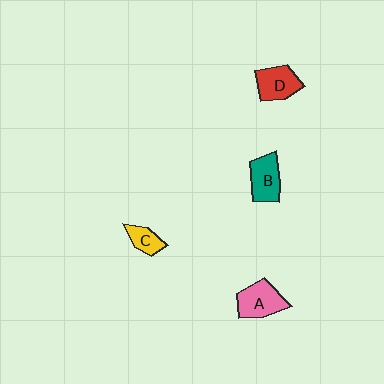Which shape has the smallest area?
Shape C (yellow).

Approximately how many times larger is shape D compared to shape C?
Approximately 1.6 times.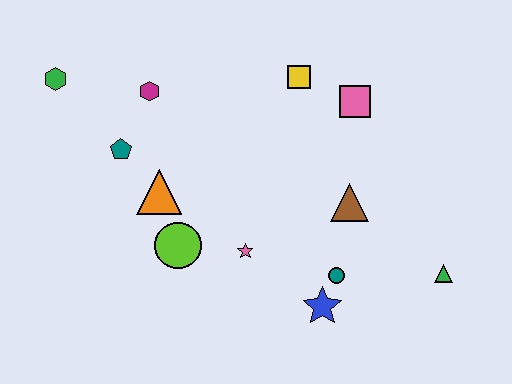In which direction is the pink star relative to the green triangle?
The pink star is to the left of the green triangle.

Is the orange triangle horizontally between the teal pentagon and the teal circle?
Yes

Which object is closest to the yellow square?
The pink square is closest to the yellow square.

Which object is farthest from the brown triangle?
The green hexagon is farthest from the brown triangle.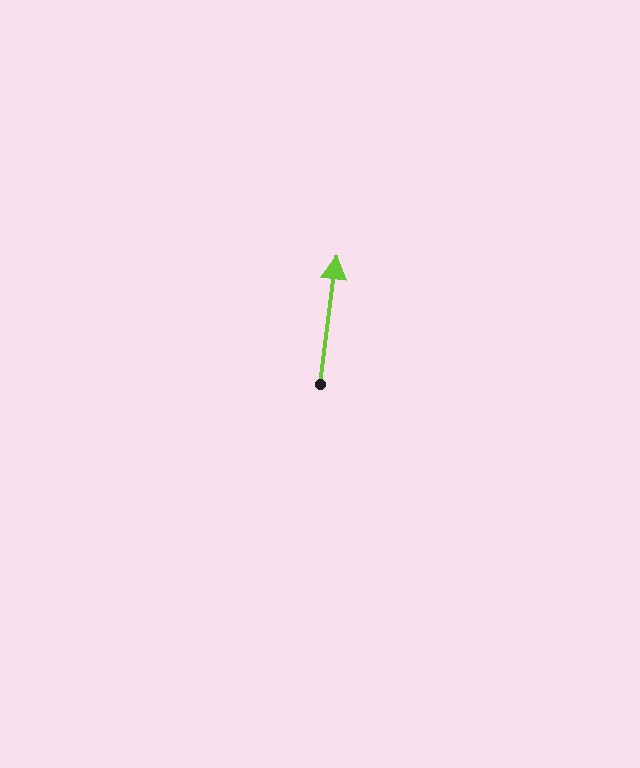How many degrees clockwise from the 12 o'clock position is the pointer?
Approximately 7 degrees.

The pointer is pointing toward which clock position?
Roughly 12 o'clock.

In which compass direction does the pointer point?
North.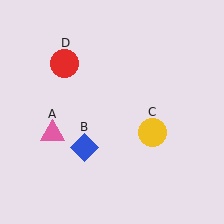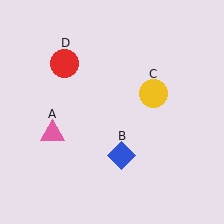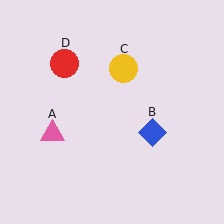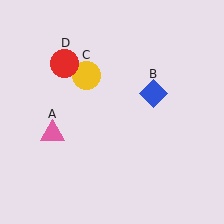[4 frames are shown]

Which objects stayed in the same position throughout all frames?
Pink triangle (object A) and red circle (object D) remained stationary.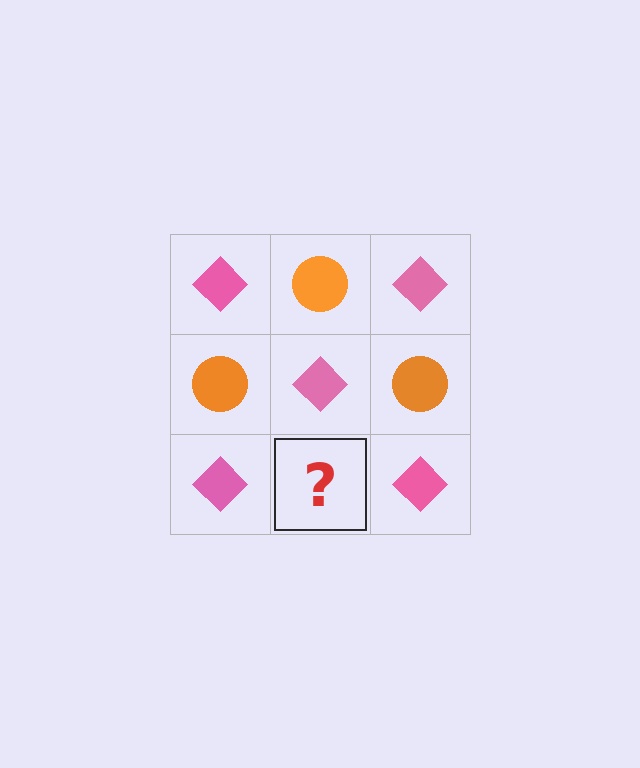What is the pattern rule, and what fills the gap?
The rule is that it alternates pink diamond and orange circle in a checkerboard pattern. The gap should be filled with an orange circle.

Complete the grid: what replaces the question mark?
The question mark should be replaced with an orange circle.